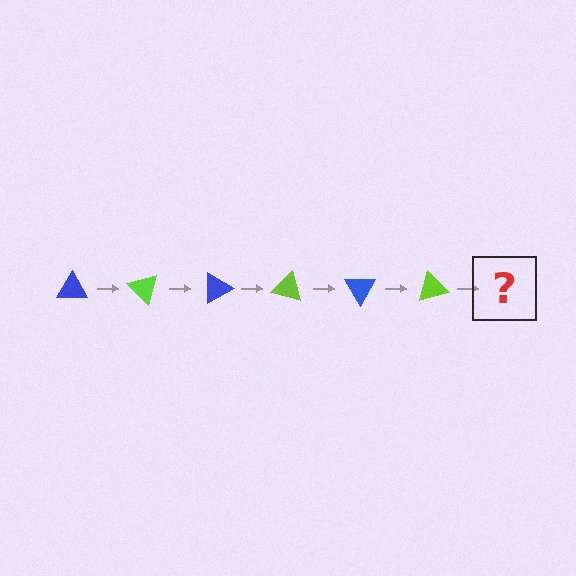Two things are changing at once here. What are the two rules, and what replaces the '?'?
The two rules are that it rotates 45 degrees each step and the color cycles through blue and lime. The '?' should be a blue triangle, rotated 270 degrees from the start.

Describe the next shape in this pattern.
It should be a blue triangle, rotated 270 degrees from the start.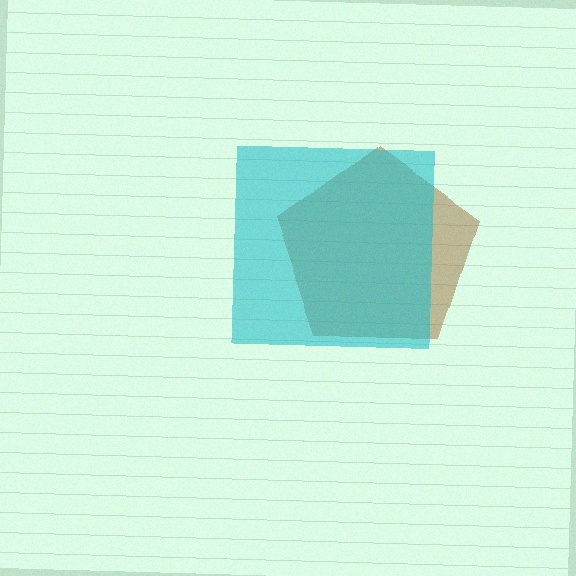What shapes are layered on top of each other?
The layered shapes are: a brown pentagon, a cyan square.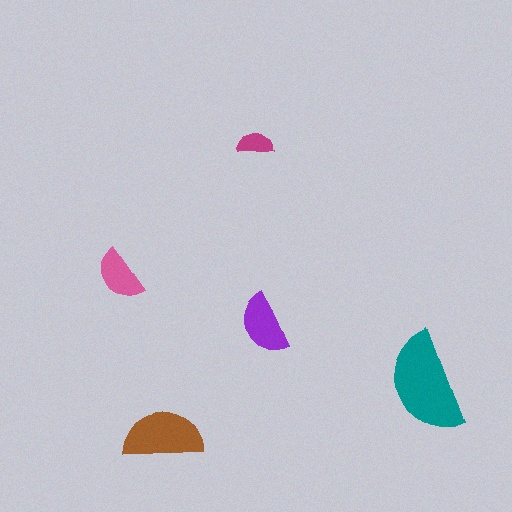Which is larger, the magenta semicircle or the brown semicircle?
The brown one.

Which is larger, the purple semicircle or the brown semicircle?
The brown one.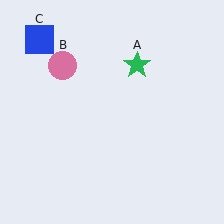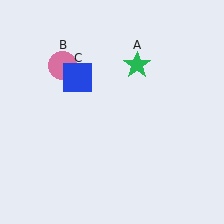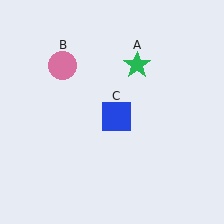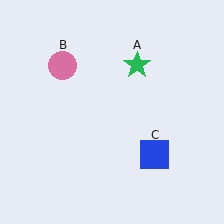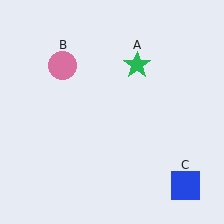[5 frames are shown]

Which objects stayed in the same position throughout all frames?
Green star (object A) and pink circle (object B) remained stationary.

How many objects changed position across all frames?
1 object changed position: blue square (object C).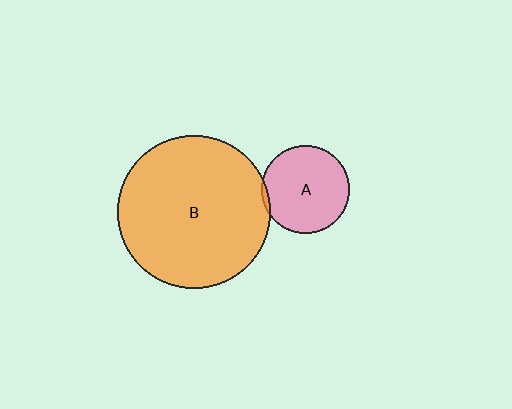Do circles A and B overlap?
Yes.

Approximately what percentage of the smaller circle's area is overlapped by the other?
Approximately 5%.